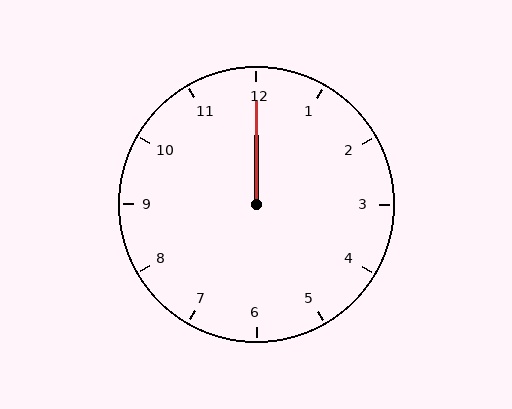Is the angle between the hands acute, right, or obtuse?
It is acute.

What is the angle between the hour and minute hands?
Approximately 0 degrees.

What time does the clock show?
12:00.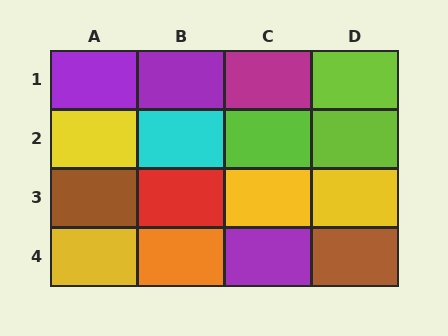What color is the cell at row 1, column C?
Magenta.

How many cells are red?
1 cell is red.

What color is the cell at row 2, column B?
Cyan.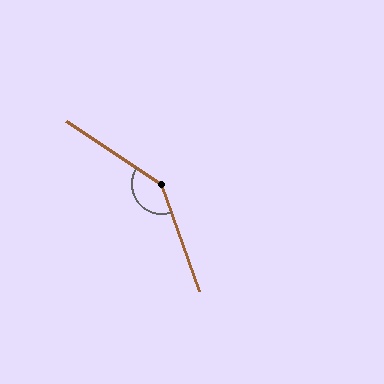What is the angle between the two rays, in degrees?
Approximately 143 degrees.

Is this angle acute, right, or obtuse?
It is obtuse.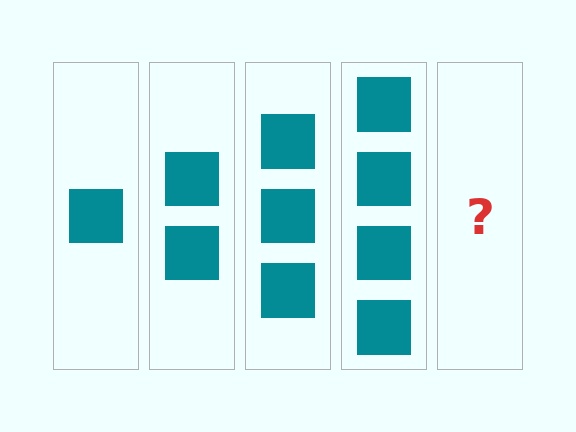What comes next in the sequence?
The next element should be 5 squares.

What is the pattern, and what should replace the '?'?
The pattern is that each step adds one more square. The '?' should be 5 squares.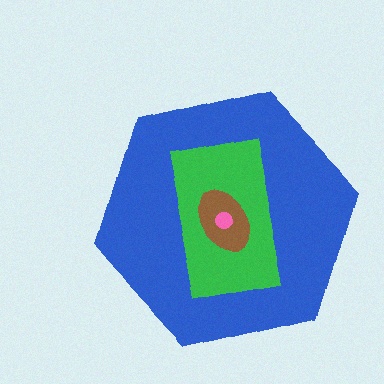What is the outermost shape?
The blue hexagon.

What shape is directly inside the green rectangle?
The brown ellipse.